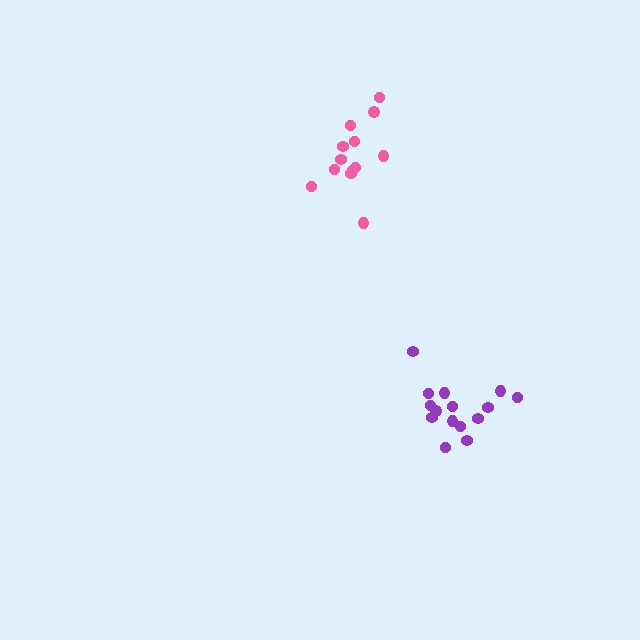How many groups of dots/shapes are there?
There are 2 groups.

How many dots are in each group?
Group 1: 13 dots, Group 2: 15 dots (28 total).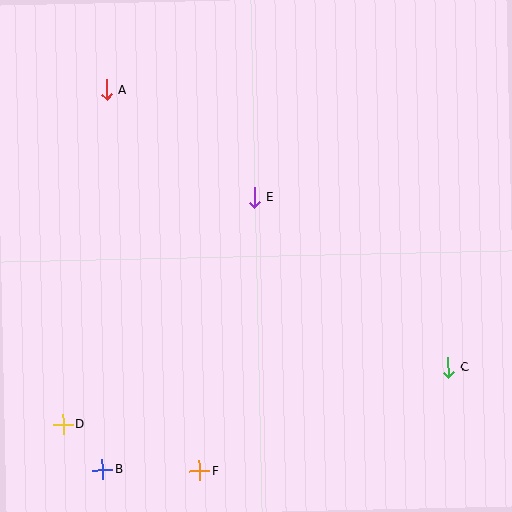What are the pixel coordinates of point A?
Point A is at (107, 90).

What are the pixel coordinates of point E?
Point E is at (254, 197).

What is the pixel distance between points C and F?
The distance between C and F is 269 pixels.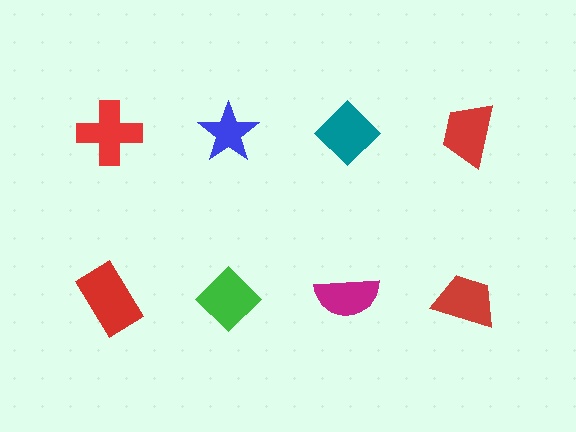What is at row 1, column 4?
A red trapezoid.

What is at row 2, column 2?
A green diamond.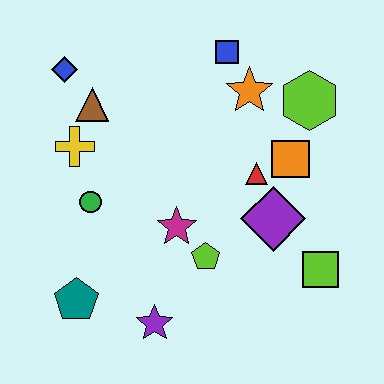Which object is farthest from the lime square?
The blue diamond is farthest from the lime square.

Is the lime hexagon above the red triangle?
Yes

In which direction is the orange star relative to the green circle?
The orange star is to the right of the green circle.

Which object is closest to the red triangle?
The orange square is closest to the red triangle.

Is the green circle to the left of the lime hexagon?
Yes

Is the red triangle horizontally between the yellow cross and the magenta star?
No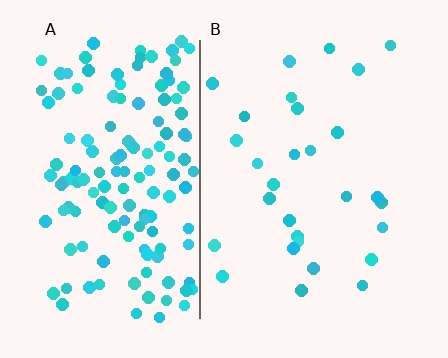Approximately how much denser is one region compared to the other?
Approximately 4.9× — region A over region B.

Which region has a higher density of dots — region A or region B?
A (the left).